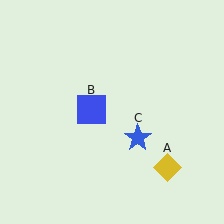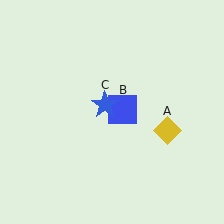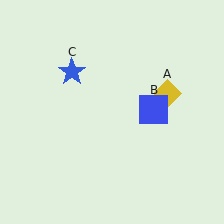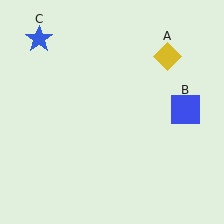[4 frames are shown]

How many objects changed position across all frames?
3 objects changed position: yellow diamond (object A), blue square (object B), blue star (object C).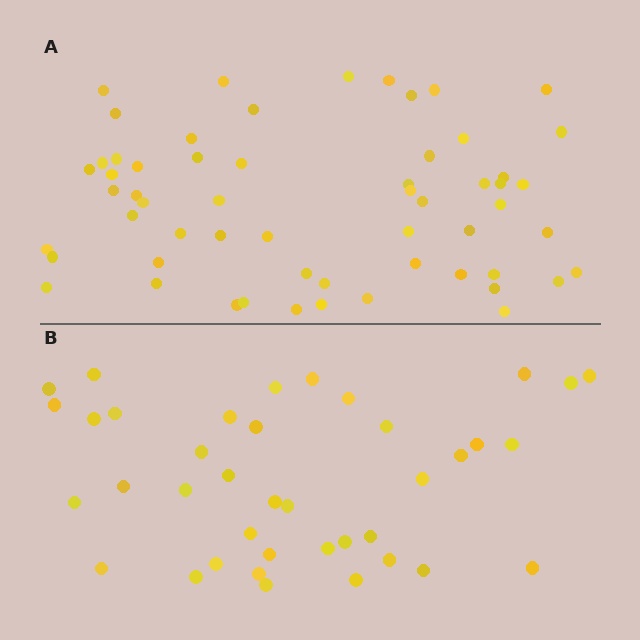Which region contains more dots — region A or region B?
Region A (the top region) has more dots.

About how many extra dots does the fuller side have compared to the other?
Region A has approximately 20 more dots than region B.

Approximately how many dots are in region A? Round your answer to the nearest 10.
About 60 dots. (The exact count is 58, which rounds to 60.)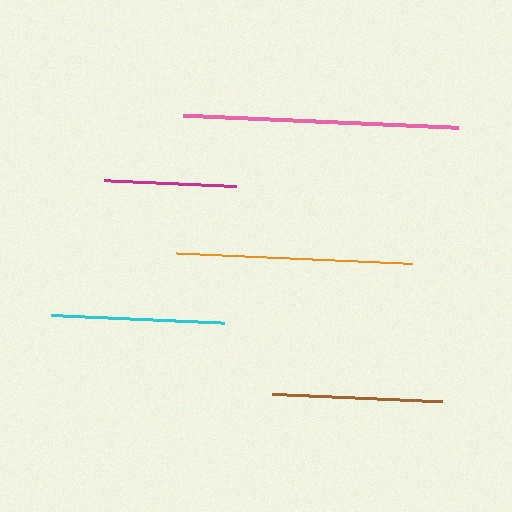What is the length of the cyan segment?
The cyan segment is approximately 174 pixels long.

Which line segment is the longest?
The pink line is the longest at approximately 275 pixels.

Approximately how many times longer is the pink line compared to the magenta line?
The pink line is approximately 2.1 times the length of the magenta line.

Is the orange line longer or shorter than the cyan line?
The orange line is longer than the cyan line.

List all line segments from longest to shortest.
From longest to shortest: pink, orange, cyan, brown, magenta.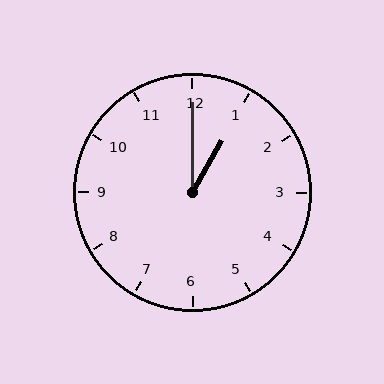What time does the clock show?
1:00.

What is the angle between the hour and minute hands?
Approximately 30 degrees.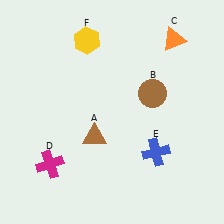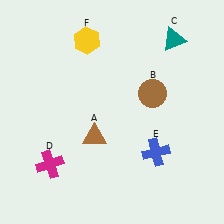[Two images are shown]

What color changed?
The triangle (C) changed from orange in Image 1 to teal in Image 2.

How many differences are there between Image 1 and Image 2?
There is 1 difference between the two images.